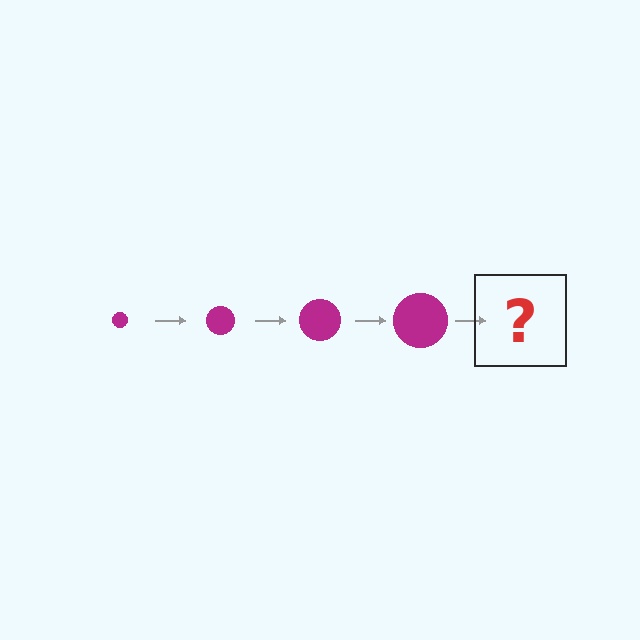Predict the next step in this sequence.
The next step is a magenta circle, larger than the previous one.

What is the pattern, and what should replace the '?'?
The pattern is that the circle gets progressively larger each step. The '?' should be a magenta circle, larger than the previous one.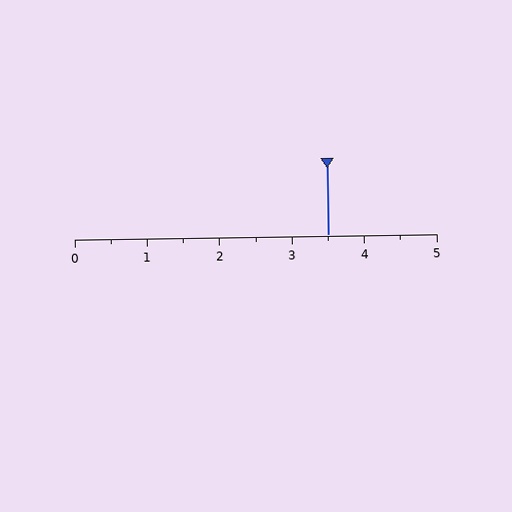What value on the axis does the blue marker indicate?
The marker indicates approximately 3.5.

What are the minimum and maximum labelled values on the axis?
The axis runs from 0 to 5.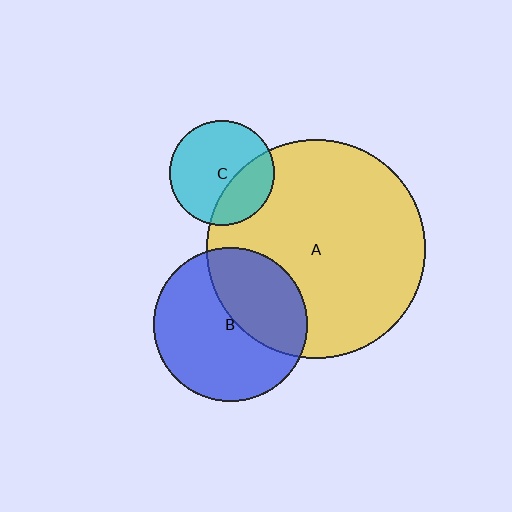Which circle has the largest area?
Circle A (yellow).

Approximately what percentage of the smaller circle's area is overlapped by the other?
Approximately 30%.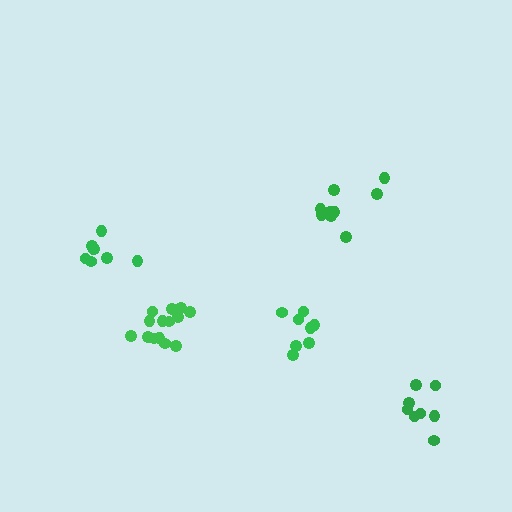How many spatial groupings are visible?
There are 5 spatial groupings.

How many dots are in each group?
Group 1: 8 dots, Group 2: 8 dots, Group 3: 8 dots, Group 4: 9 dots, Group 5: 14 dots (47 total).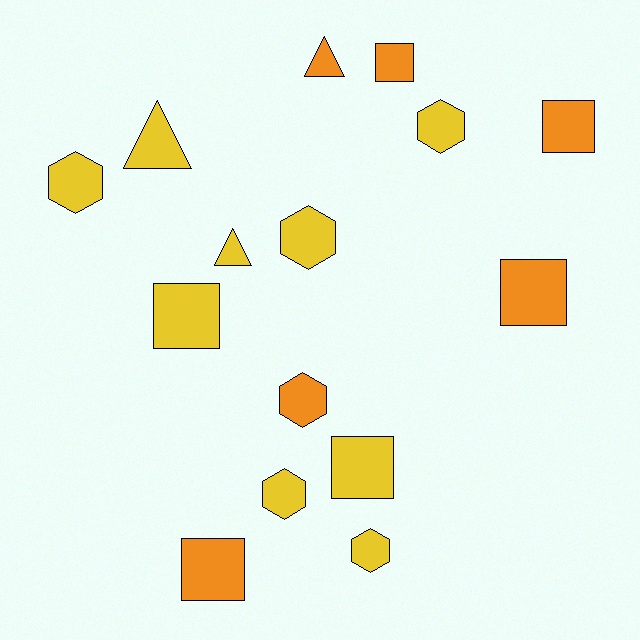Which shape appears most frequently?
Square, with 6 objects.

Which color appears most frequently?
Yellow, with 9 objects.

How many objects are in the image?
There are 15 objects.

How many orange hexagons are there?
There is 1 orange hexagon.